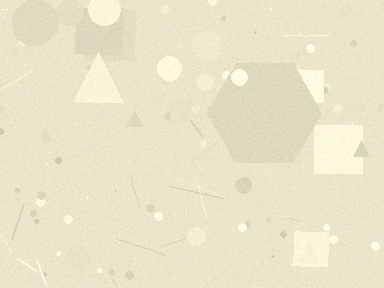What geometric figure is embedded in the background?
A hexagon is embedded in the background.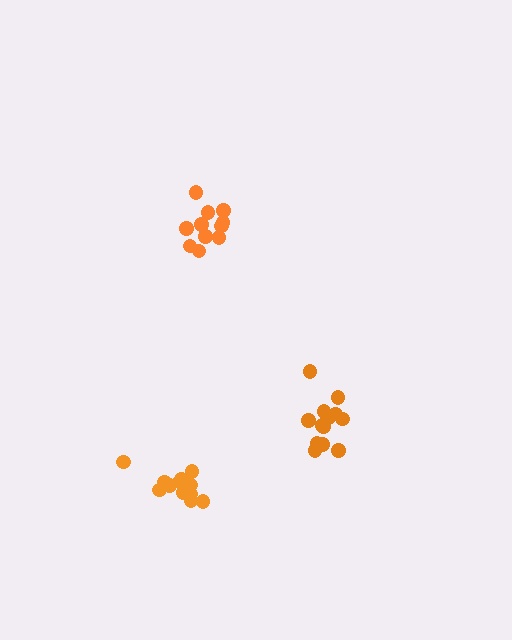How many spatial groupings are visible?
There are 3 spatial groupings.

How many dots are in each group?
Group 1: 11 dots, Group 2: 12 dots, Group 3: 13 dots (36 total).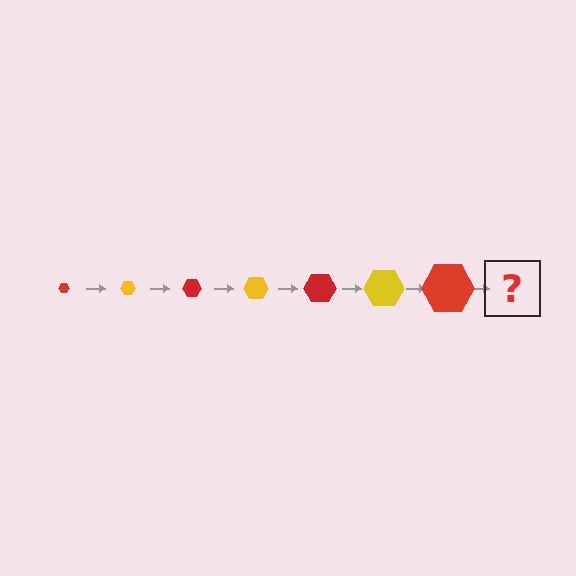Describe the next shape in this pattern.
It should be a yellow hexagon, larger than the previous one.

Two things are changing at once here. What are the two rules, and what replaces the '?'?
The two rules are that the hexagon grows larger each step and the color cycles through red and yellow. The '?' should be a yellow hexagon, larger than the previous one.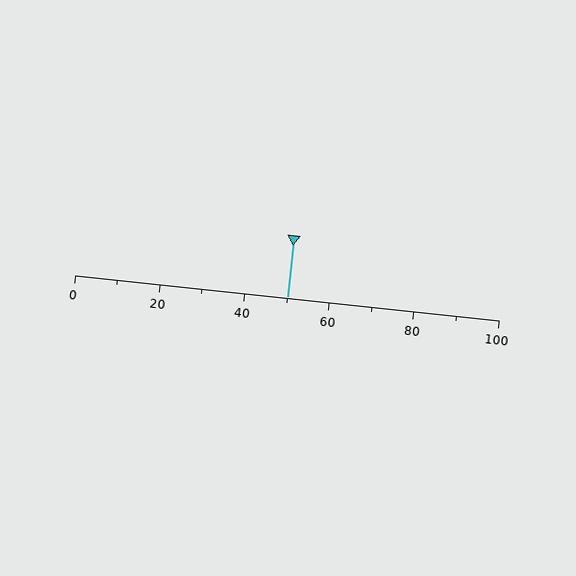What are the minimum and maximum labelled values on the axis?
The axis runs from 0 to 100.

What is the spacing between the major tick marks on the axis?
The major ticks are spaced 20 apart.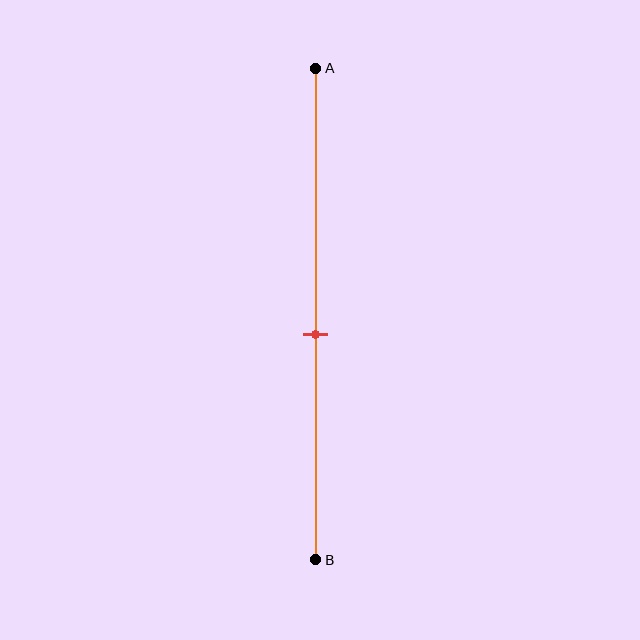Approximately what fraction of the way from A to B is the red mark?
The red mark is approximately 55% of the way from A to B.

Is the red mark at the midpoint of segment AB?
No, the mark is at about 55% from A, not at the 50% midpoint.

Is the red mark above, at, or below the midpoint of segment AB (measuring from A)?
The red mark is below the midpoint of segment AB.